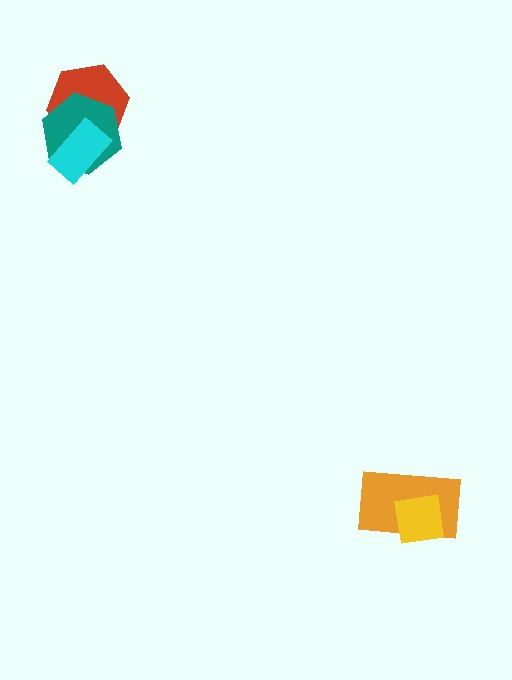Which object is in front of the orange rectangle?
The yellow square is in front of the orange rectangle.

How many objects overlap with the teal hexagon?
2 objects overlap with the teal hexagon.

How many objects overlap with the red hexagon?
2 objects overlap with the red hexagon.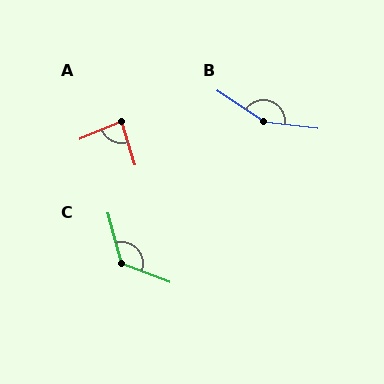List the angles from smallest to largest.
A (85°), C (126°), B (153°).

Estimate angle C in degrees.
Approximately 126 degrees.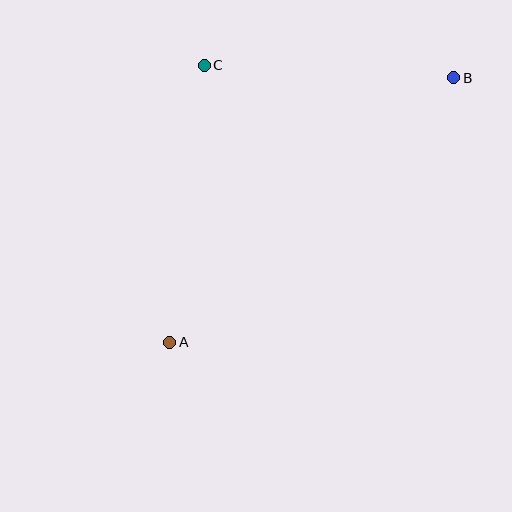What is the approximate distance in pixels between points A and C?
The distance between A and C is approximately 279 pixels.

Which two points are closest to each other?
Points B and C are closest to each other.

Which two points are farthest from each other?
Points A and B are farthest from each other.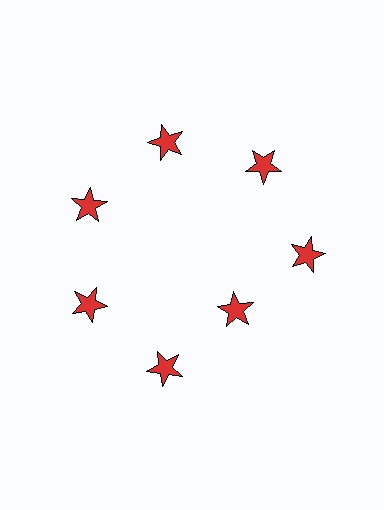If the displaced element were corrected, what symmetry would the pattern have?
It would have 7-fold rotational symmetry — the pattern would map onto itself every 51 degrees.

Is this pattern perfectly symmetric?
No. The 7 red stars are arranged in a ring, but one element near the 5 o'clock position is pulled inward toward the center, breaking the 7-fold rotational symmetry.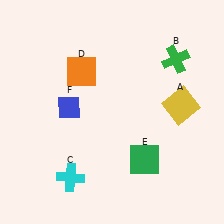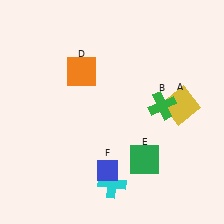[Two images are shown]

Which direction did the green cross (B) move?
The green cross (B) moved down.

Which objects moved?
The objects that moved are: the green cross (B), the cyan cross (C), the blue diamond (F).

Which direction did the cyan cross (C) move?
The cyan cross (C) moved right.